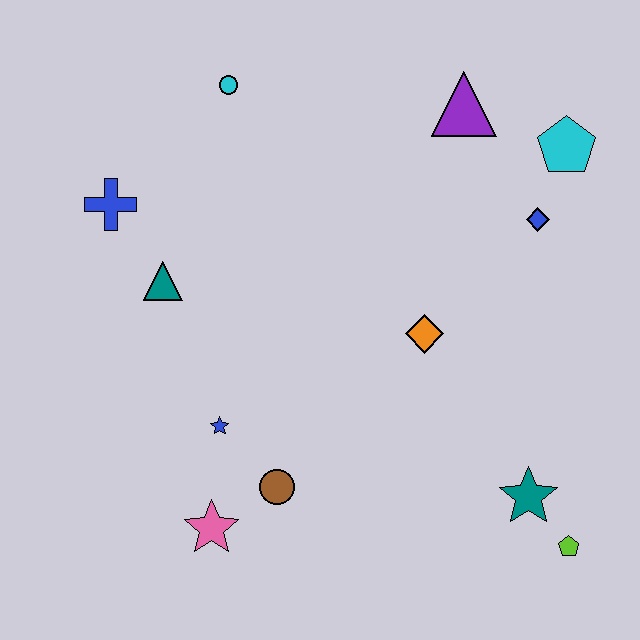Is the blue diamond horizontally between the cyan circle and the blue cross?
No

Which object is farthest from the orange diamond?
The blue cross is farthest from the orange diamond.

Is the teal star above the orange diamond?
No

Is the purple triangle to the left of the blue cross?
No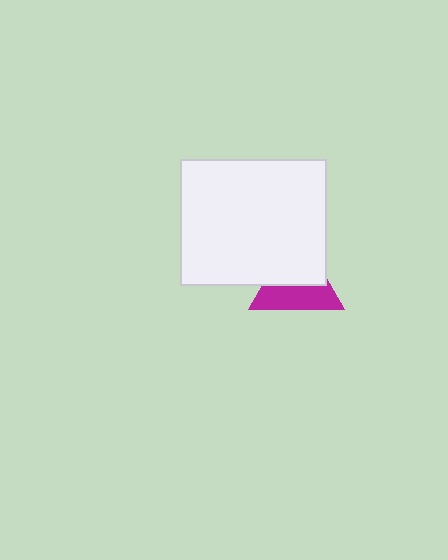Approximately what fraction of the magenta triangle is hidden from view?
Roughly 51% of the magenta triangle is hidden behind the white rectangle.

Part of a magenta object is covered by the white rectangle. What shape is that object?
It is a triangle.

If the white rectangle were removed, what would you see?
You would see the complete magenta triangle.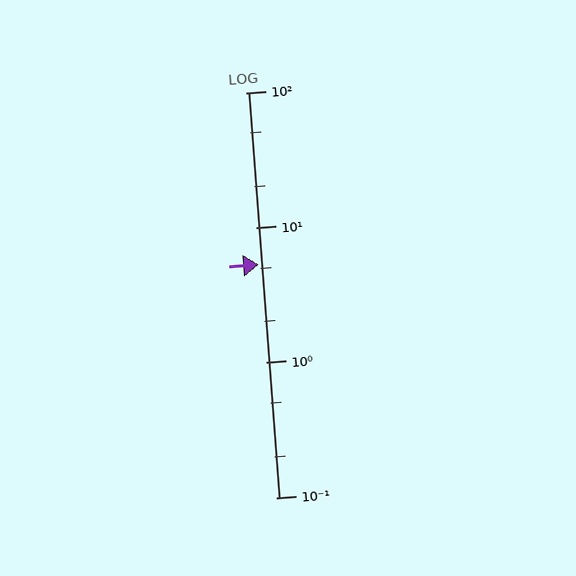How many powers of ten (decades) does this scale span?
The scale spans 3 decades, from 0.1 to 100.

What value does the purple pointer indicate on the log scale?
The pointer indicates approximately 5.3.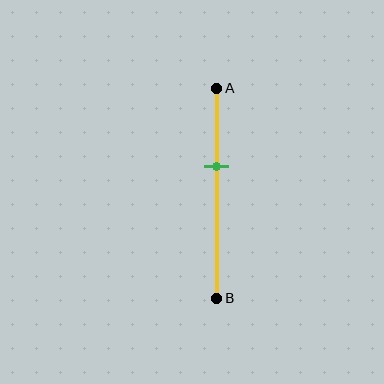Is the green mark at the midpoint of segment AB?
No, the mark is at about 35% from A, not at the 50% midpoint.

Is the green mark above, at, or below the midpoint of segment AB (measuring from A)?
The green mark is above the midpoint of segment AB.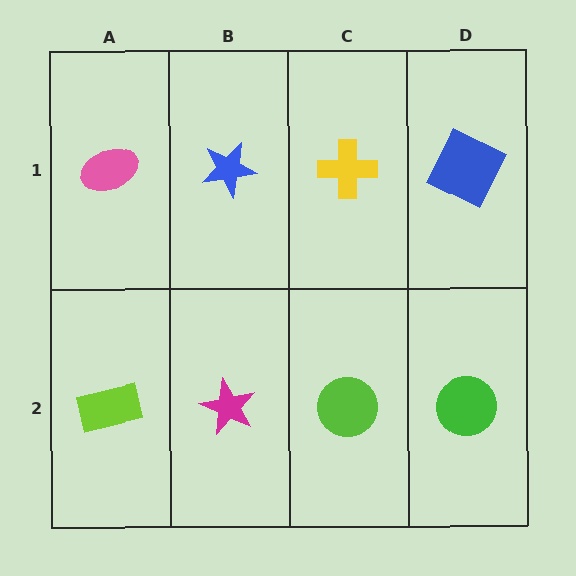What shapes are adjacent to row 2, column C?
A yellow cross (row 1, column C), a magenta star (row 2, column B), a green circle (row 2, column D).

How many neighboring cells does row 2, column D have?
2.